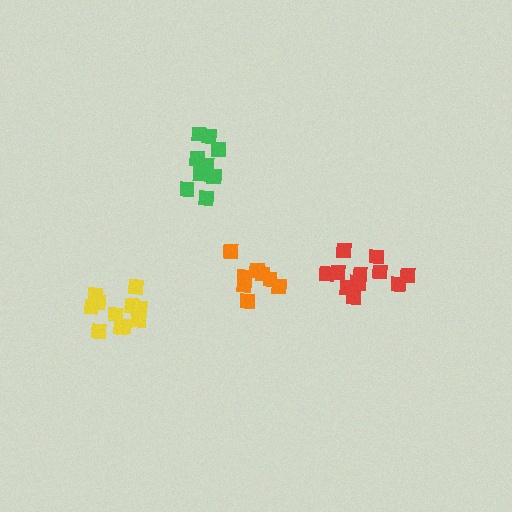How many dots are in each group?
Group 1: 8 dots, Group 2: 10 dots, Group 3: 12 dots, Group 4: 12 dots (42 total).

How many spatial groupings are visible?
There are 4 spatial groupings.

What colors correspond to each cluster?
The clusters are colored: orange, green, red, yellow.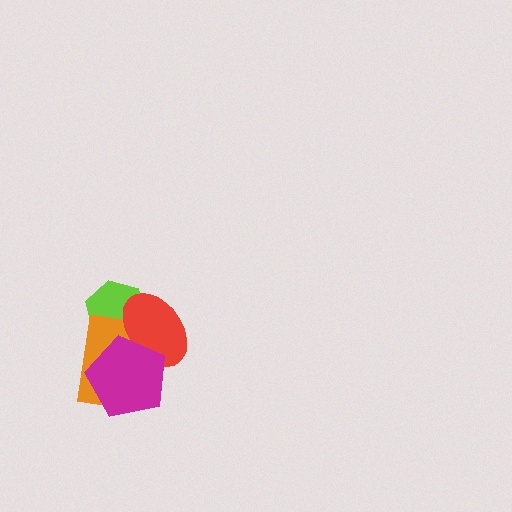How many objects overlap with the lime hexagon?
2 objects overlap with the lime hexagon.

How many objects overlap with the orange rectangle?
3 objects overlap with the orange rectangle.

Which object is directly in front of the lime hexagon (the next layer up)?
The orange rectangle is directly in front of the lime hexagon.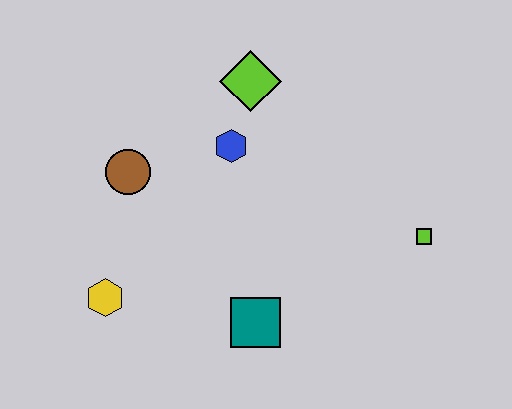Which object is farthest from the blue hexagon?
The lime square is farthest from the blue hexagon.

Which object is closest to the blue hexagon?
The lime diamond is closest to the blue hexagon.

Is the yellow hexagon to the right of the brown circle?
No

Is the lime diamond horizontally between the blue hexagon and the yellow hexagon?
No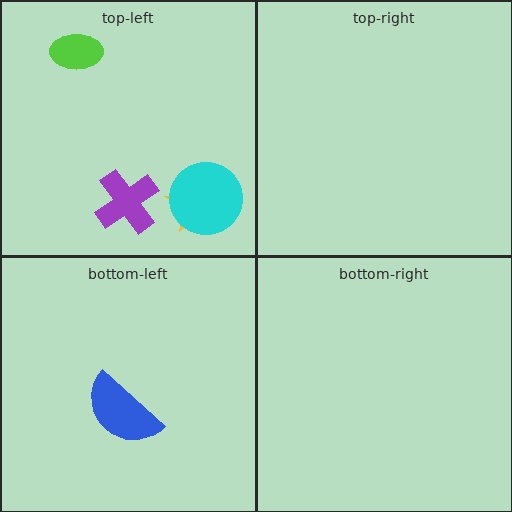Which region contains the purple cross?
The top-left region.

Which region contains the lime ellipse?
The top-left region.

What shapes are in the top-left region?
The yellow star, the cyan circle, the lime ellipse, the purple cross.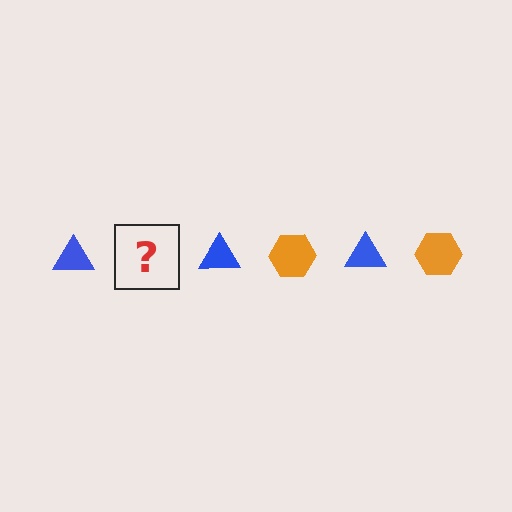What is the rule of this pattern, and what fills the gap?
The rule is that the pattern alternates between blue triangle and orange hexagon. The gap should be filled with an orange hexagon.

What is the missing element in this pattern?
The missing element is an orange hexagon.